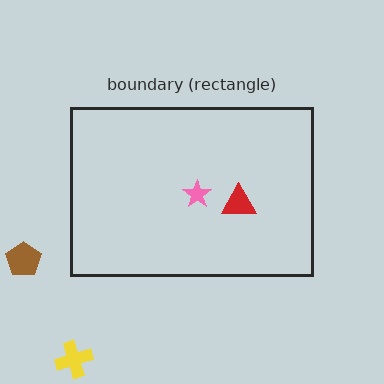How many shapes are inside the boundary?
2 inside, 2 outside.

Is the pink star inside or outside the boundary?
Inside.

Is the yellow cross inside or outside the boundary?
Outside.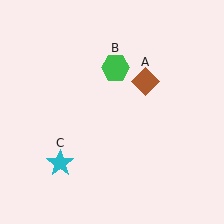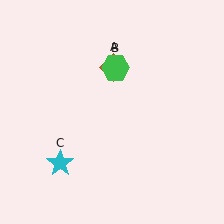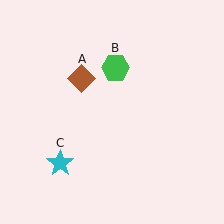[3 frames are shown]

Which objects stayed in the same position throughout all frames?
Green hexagon (object B) and cyan star (object C) remained stationary.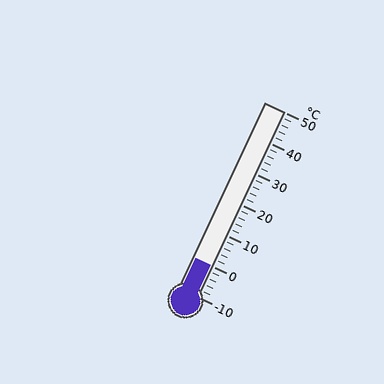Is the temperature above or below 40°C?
The temperature is below 40°C.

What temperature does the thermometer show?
The thermometer shows approximately 0°C.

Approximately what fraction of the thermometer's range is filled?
The thermometer is filled to approximately 15% of its range.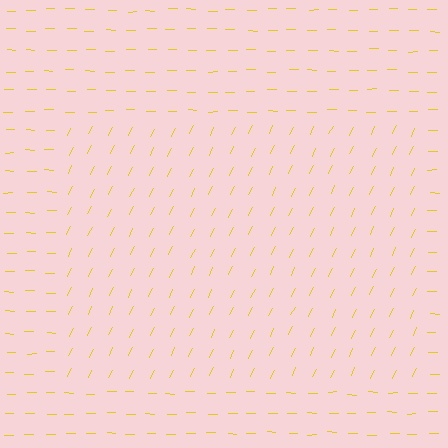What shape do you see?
I see a rectangle.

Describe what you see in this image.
The image is filled with small yellow line segments. A rectangle region in the image has lines oriented differently from the surrounding lines, creating a visible texture boundary.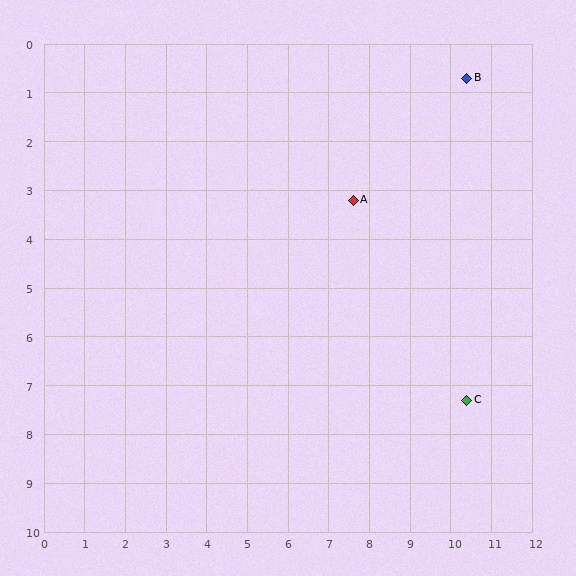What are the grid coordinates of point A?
Point A is at approximately (7.6, 3.2).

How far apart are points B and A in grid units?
Points B and A are about 3.8 grid units apart.